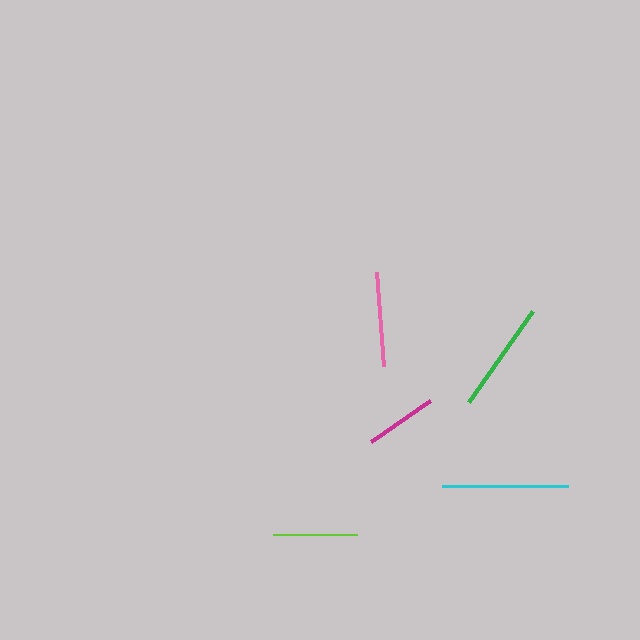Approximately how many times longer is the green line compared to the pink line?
The green line is approximately 1.2 times the length of the pink line.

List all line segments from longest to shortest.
From longest to shortest: cyan, green, pink, lime, magenta.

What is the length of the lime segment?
The lime segment is approximately 84 pixels long.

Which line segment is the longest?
The cyan line is the longest at approximately 126 pixels.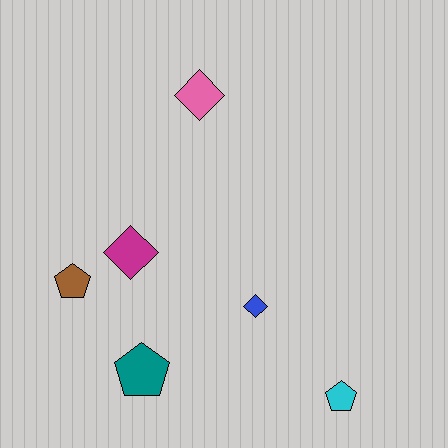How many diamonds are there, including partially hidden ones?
There are 3 diamonds.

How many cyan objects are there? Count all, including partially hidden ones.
There is 1 cyan object.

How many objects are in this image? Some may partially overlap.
There are 6 objects.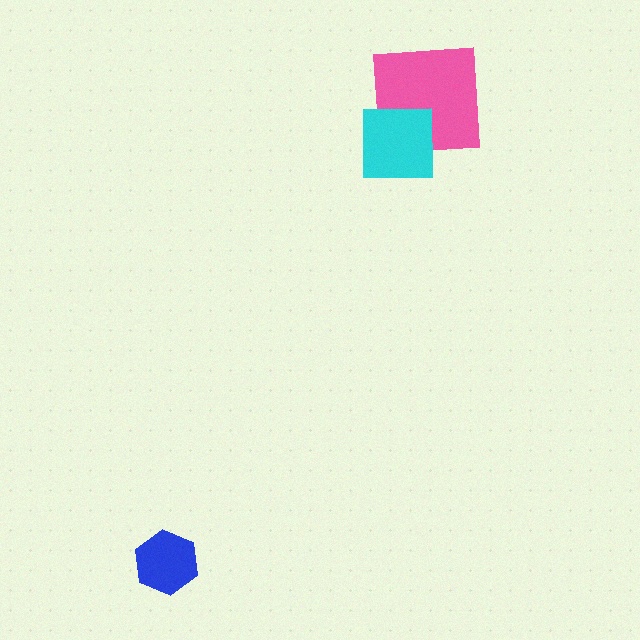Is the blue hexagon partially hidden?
No, no other shape covers it.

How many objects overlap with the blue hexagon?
0 objects overlap with the blue hexagon.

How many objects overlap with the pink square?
1 object overlaps with the pink square.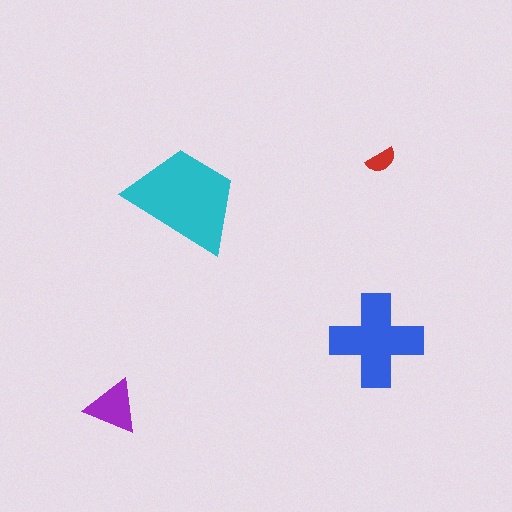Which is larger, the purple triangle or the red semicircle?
The purple triangle.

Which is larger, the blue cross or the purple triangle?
The blue cross.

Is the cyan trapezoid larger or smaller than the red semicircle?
Larger.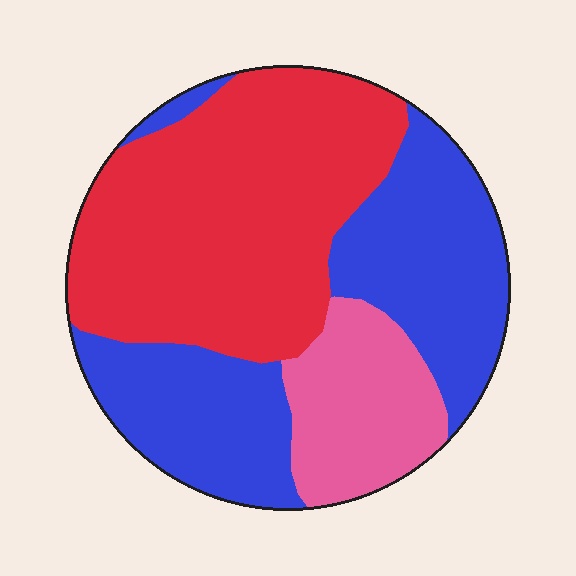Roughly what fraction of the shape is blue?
Blue takes up about two fifths (2/5) of the shape.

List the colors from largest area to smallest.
From largest to smallest: red, blue, pink.